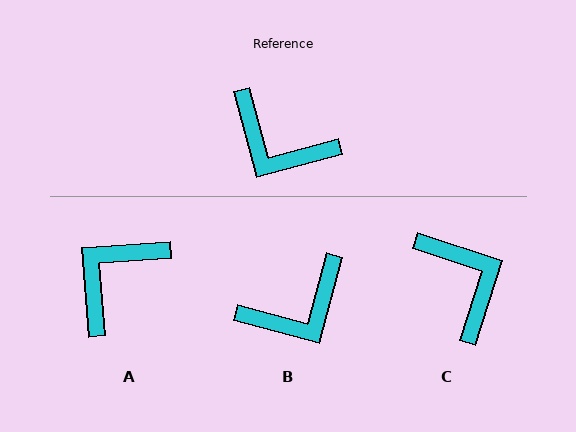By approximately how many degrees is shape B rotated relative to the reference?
Approximately 60 degrees counter-clockwise.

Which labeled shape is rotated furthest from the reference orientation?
C, about 147 degrees away.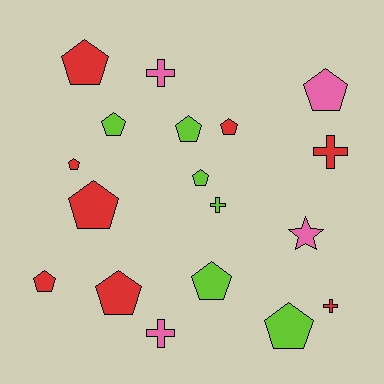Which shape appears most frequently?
Pentagon, with 12 objects.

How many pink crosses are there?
There are 2 pink crosses.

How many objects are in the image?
There are 18 objects.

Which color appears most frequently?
Red, with 8 objects.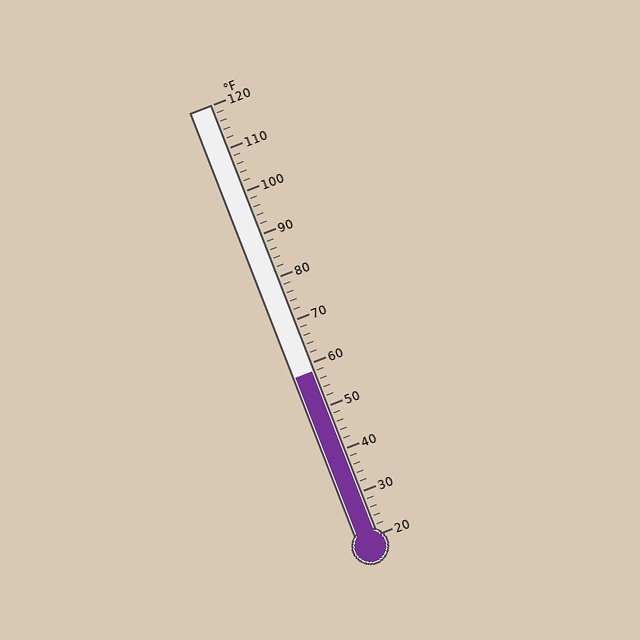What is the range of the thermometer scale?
The thermometer scale ranges from 20°F to 120°F.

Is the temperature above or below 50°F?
The temperature is above 50°F.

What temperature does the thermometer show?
The thermometer shows approximately 58°F.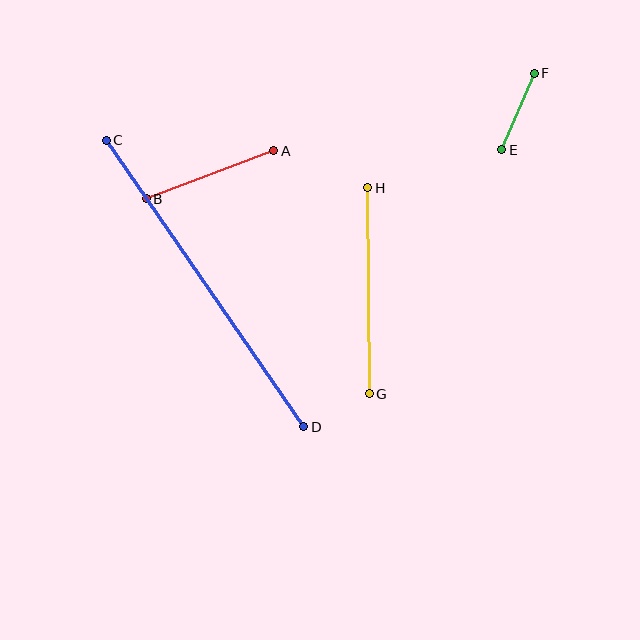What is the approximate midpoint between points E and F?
The midpoint is at approximately (518, 111) pixels.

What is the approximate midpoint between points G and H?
The midpoint is at approximately (369, 291) pixels.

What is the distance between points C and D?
The distance is approximately 348 pixels.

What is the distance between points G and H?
The distance is approximately 206 pixels.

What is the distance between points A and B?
The distance is approximately 136 pixels.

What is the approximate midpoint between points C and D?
The midpoint is at approximately (205, 283) pixels.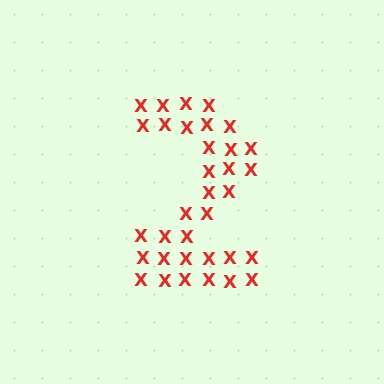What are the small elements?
The small elements are letter X's.